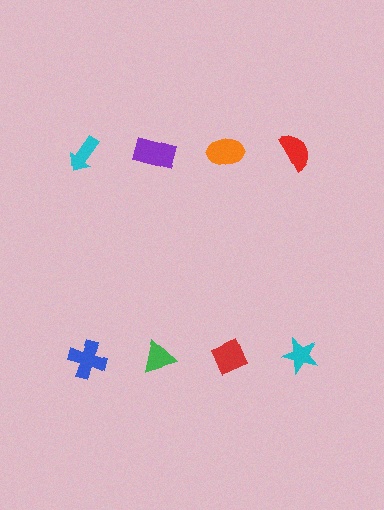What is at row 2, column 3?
A red diamond.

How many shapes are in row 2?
4 shapes.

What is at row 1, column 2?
A purple rectangle.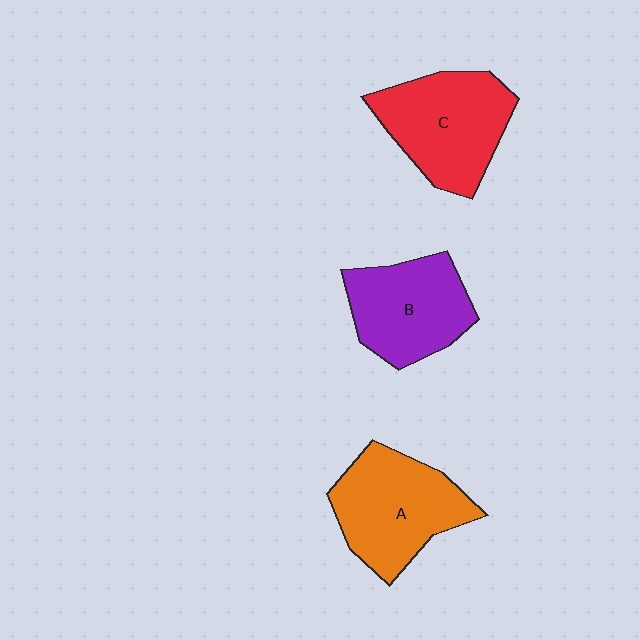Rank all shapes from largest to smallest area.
From largest to smallest: A (orange), C (red), B (purple).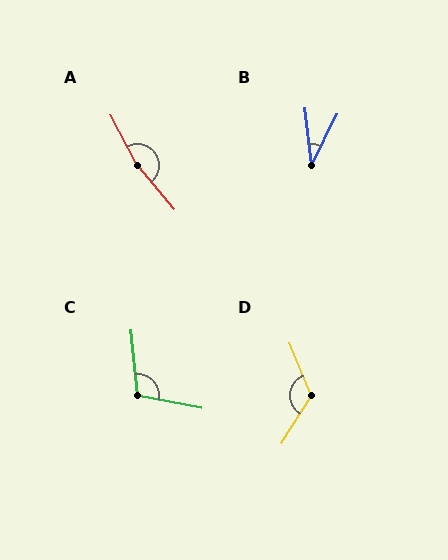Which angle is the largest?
A, at approximately 169 degrees.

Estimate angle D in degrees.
Approximately 126 degrees.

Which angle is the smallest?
B, at approximately 33 degrees.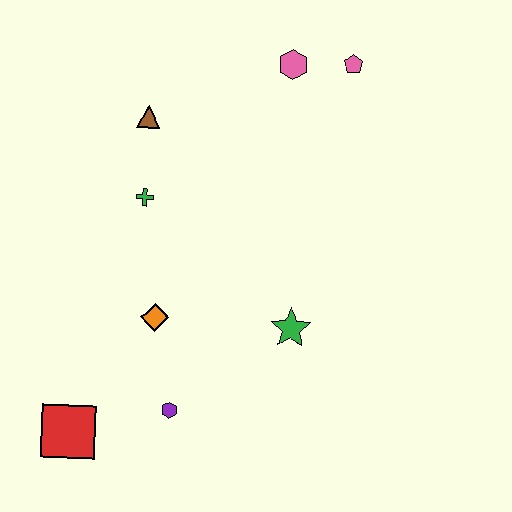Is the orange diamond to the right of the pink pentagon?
No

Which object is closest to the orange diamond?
The purple hexagon is closest to the orange diamond.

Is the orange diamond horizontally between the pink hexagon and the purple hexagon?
No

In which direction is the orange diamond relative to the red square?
The orange diamond is above the red square.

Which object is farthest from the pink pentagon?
The red square is farthest from the pink pentagon.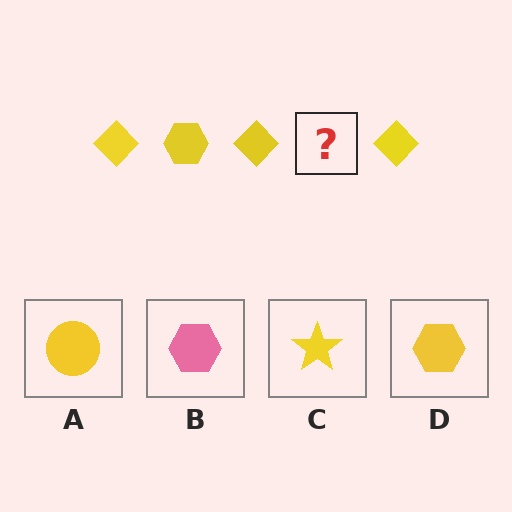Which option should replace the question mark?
Option D.